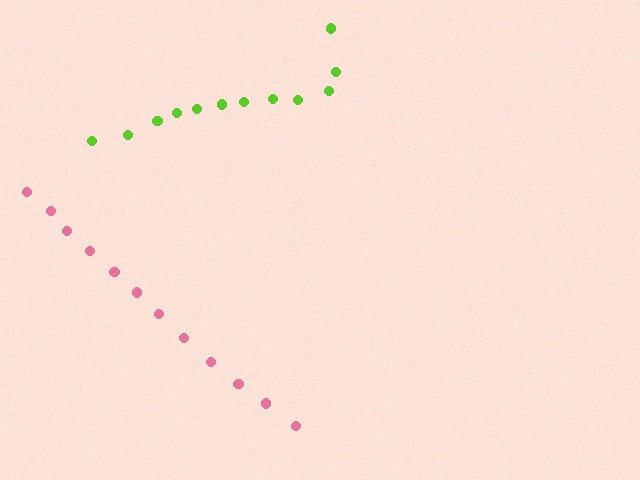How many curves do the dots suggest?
There are 2 distinct paths.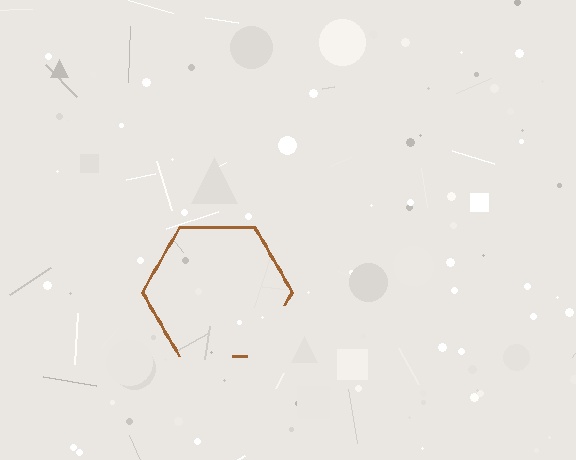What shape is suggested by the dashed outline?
The dashed outline suggests a hexagon.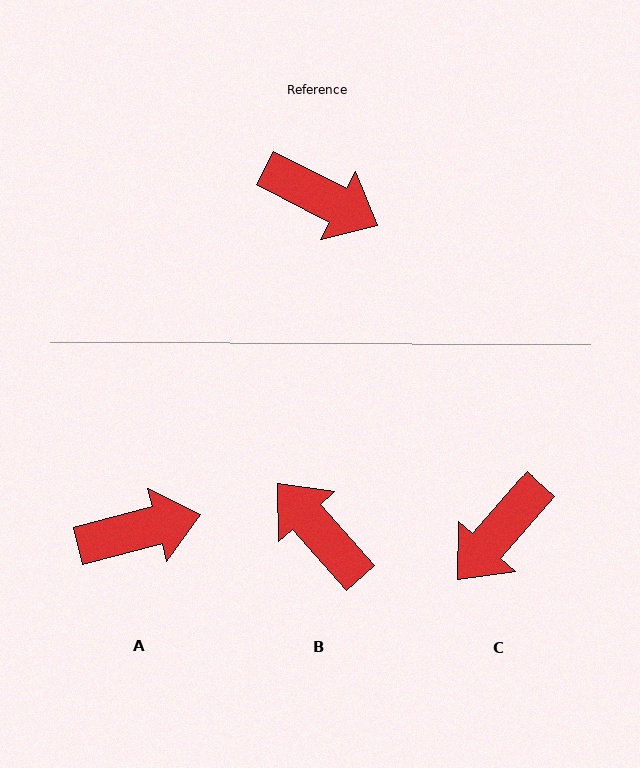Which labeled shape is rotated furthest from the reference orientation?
B, about 159 degrees away.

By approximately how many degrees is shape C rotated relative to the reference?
Approximately 104 degrees clockwise.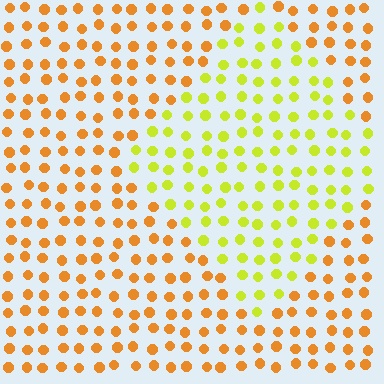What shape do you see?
I see a diamond.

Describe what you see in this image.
The image is filled with small orange elements in a uniform arrangement. A diamond-shaped region is visible where the elements are tinted to a slightly different hue, forming a subtle color boundary.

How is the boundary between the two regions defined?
The boundary is defined purely by a slight shift in hue (about 41 degrees). Spacing, size, and orientation are identical on both sides.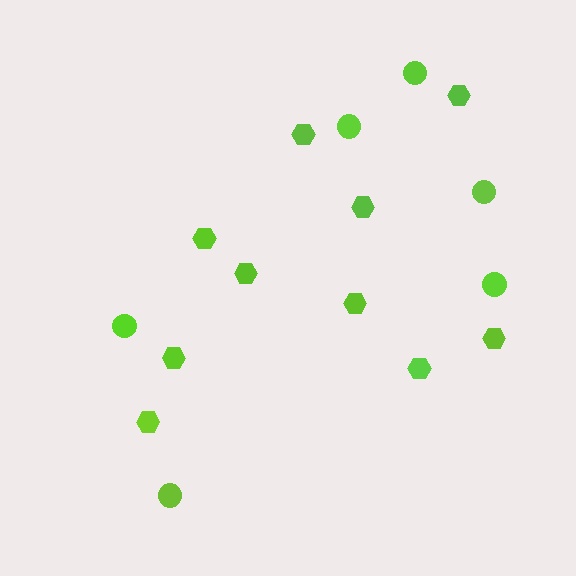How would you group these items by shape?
There are 2 groups: one group of circles (6) and one group of hexagons (10).